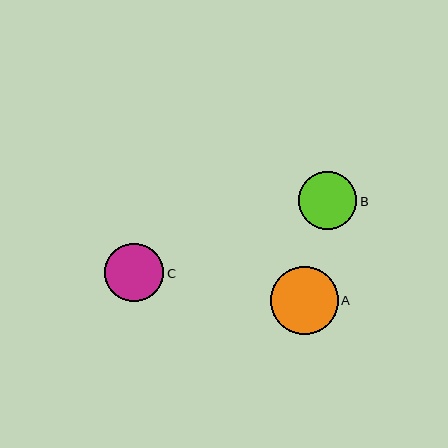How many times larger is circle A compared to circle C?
Circle A is approximately 1.2 times the size of circle C.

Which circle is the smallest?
Circle B is the smallest with a size of approximately 58 pixels.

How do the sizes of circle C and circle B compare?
Circle C and circle B are approximately the same size.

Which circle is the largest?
Circle A is the largest with a size of approximately 68 pixels.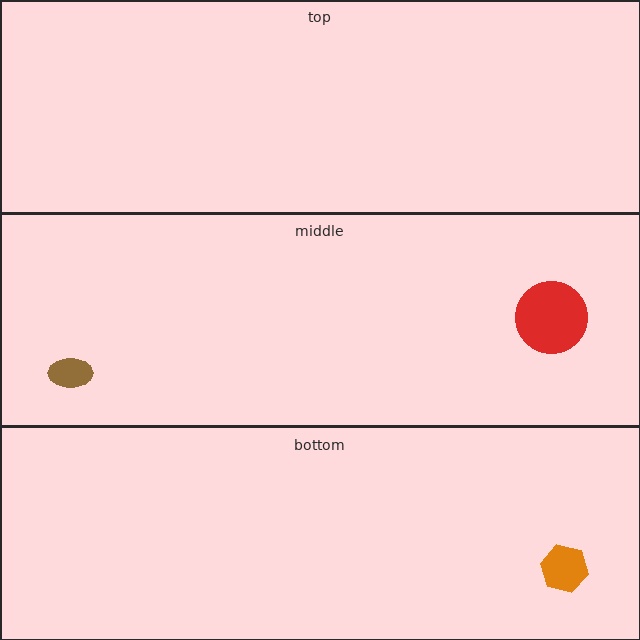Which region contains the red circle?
The middle region.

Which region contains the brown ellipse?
The middle region.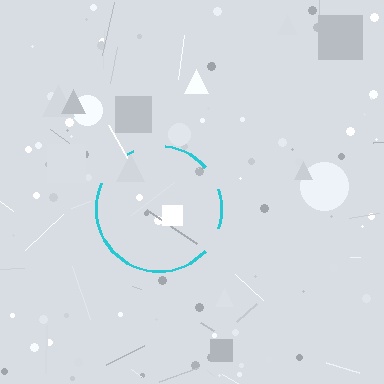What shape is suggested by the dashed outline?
The dashed outline suggests a circle.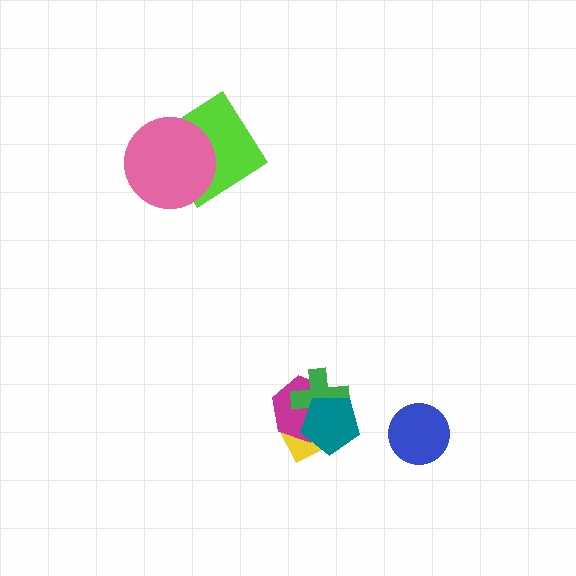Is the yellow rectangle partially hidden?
Yes, it is partially covered by another shape.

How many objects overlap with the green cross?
3 objects overlap with the green cross.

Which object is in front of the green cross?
The teal pentagon is in front of the green cross.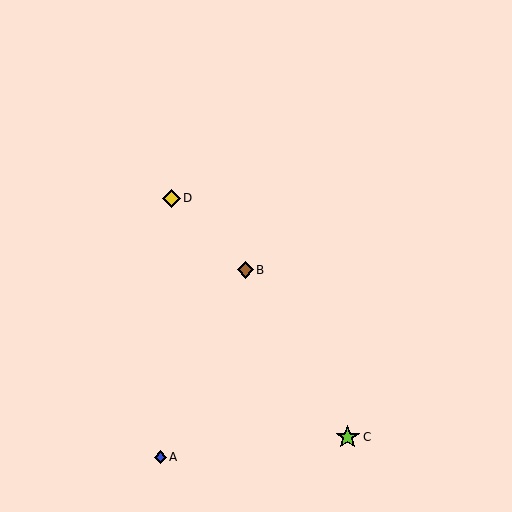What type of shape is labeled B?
Shape B is a brown diamond.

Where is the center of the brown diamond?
The center of the brown diamond is at (245, 270).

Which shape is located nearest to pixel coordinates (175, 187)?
The yellow diamond (labeled D) at (171, 198) is nearest to that location.